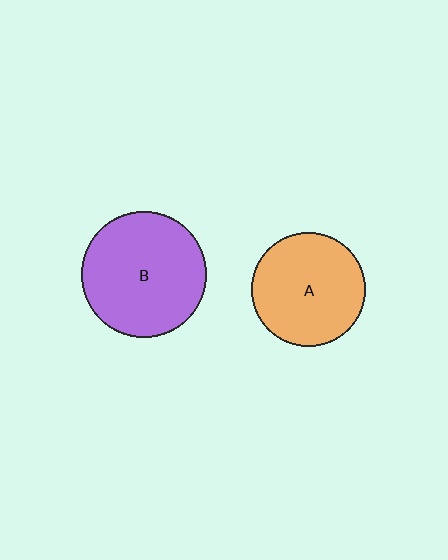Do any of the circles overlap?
No, none of the circles overlap.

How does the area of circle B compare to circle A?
Approximately 1.2 times.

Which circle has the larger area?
Circle B (purple).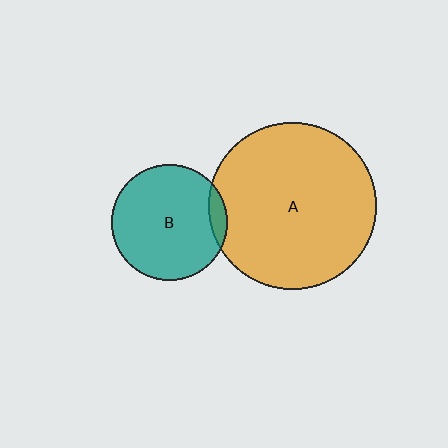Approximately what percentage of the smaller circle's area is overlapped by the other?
Approximately 5%.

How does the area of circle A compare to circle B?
Approximately 2.1 times.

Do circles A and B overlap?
Yes.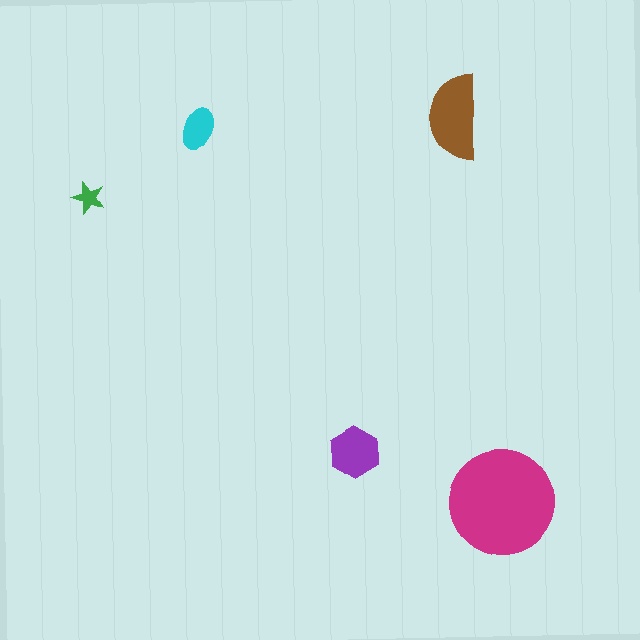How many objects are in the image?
There are 5 objects in the image.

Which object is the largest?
The magenta circle.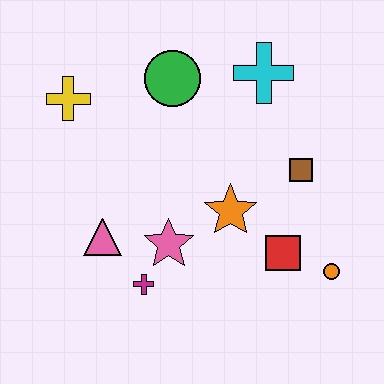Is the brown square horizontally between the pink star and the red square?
No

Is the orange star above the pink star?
Yes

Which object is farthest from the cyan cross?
The magenta cross is farthest from the cyan cross.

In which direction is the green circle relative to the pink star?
The green circle is above the pink star.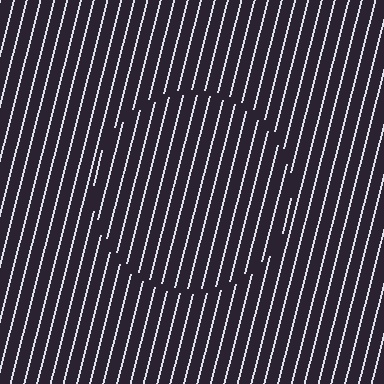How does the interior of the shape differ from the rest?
The interior of the shape contains the same grating, shifted by half a period — the contour is defined by the phase discontinuity where line-ends from the inner and outer gratings abut.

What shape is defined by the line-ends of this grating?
An illusory circle. The interior of the shape contains the same grating, shifted by half a period — the contour is defined by the phase discontinuity where line-ends from the inner and outer gratings abut.